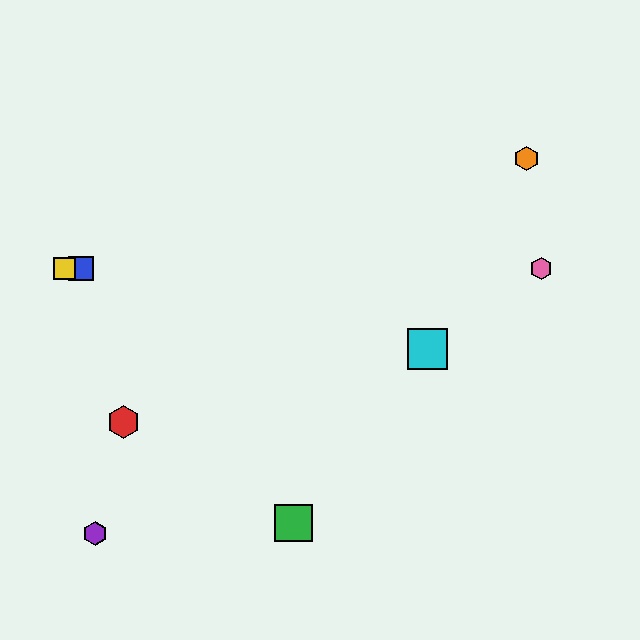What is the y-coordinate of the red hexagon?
The red hexagon is at y≈422.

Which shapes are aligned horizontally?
The blue square, the yellow square, the pink hexagon are aligned horizontally.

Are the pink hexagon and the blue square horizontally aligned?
Yes, both are at y≈269.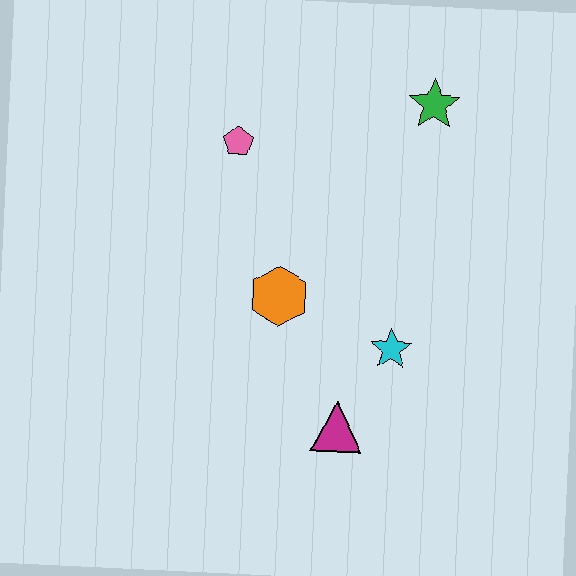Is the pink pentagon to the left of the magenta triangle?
Yes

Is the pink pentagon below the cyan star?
No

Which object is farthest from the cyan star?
The pink pentagon is farthest from the cyan star.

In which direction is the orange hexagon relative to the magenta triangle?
The orange hexagon is above the magenta triangle.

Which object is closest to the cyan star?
The magenta triangle is closest to the cyan star.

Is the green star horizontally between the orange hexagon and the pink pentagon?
No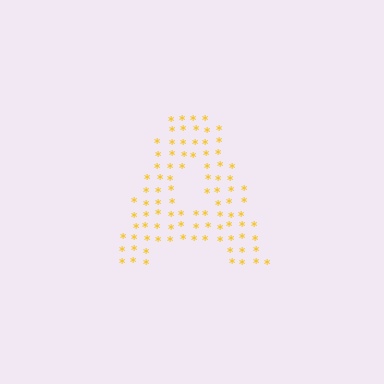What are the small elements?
The small elements are asterisks.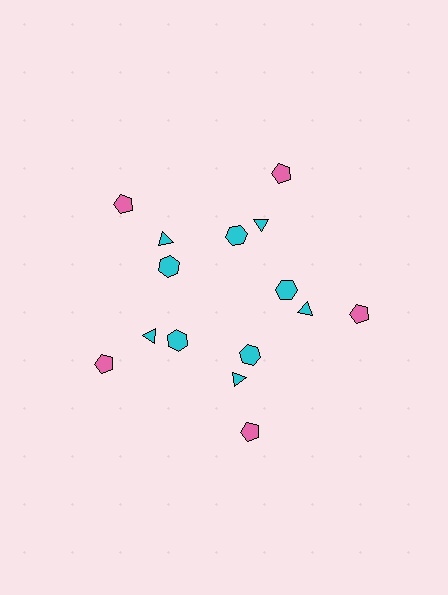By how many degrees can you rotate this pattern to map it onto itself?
The pattern maps onto itself every 72 degrees of rotation.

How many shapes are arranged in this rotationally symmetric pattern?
There are 15 shapes, arranged in 5 groups of 3.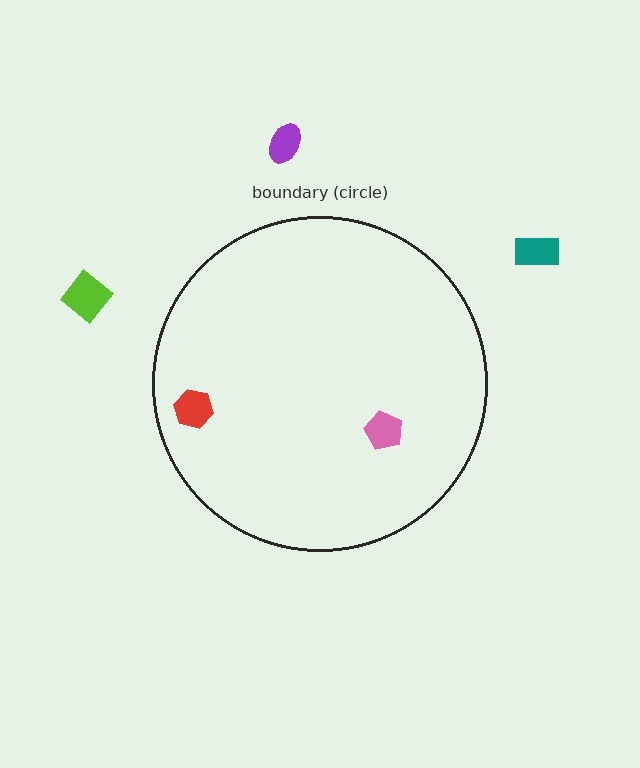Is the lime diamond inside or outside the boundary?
Outside.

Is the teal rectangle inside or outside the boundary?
Outside.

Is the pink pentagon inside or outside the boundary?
Inside.